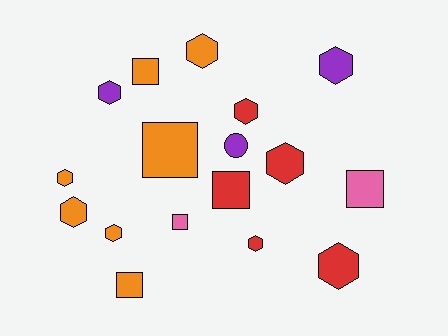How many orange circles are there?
There are no orange circles.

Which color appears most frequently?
Orange, with 7 objects.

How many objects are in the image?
There are 17 objects.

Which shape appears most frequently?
Hexagon, with 10 objects.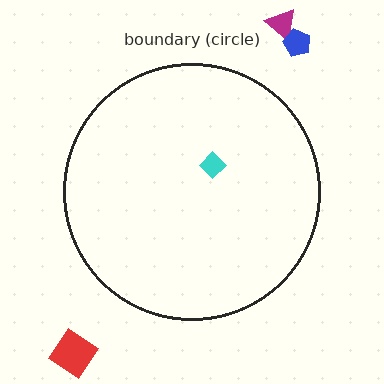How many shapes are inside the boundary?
1 inside, 3 outside.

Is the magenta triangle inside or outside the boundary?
Outside.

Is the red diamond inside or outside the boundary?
Outside.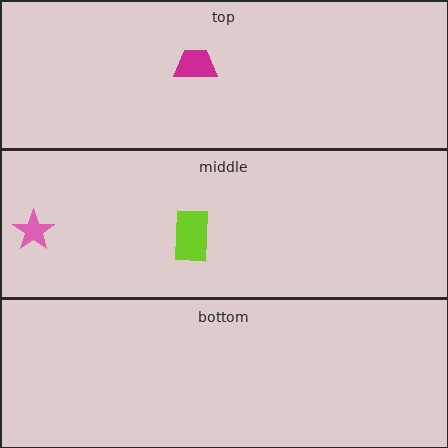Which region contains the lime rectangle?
The middle region.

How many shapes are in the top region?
1.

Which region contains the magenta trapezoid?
The top region.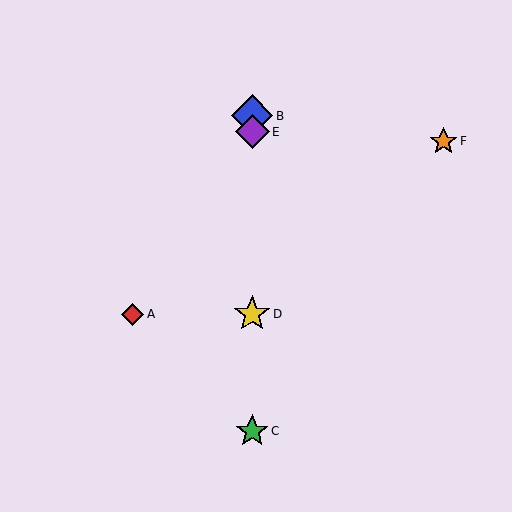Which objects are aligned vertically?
Objects B, C, D, E are aligned vertically.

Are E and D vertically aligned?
Yes, both are at x≈252.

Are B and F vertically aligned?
No, B is at x≈252 and F is at x≈444.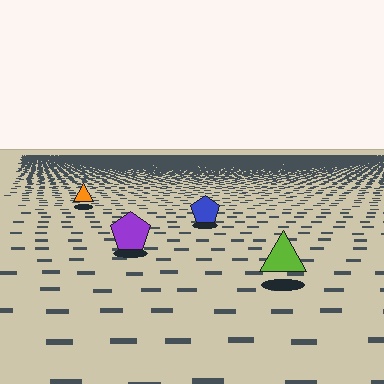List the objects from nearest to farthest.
From nearest to farthest: the lime triangle, the purple pentagon, the blue pentagon, the orange triangle.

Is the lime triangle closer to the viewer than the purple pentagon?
Yes. The lime triangle is closer — you can tell from the texture gradient: the ground texture is coarser near it.